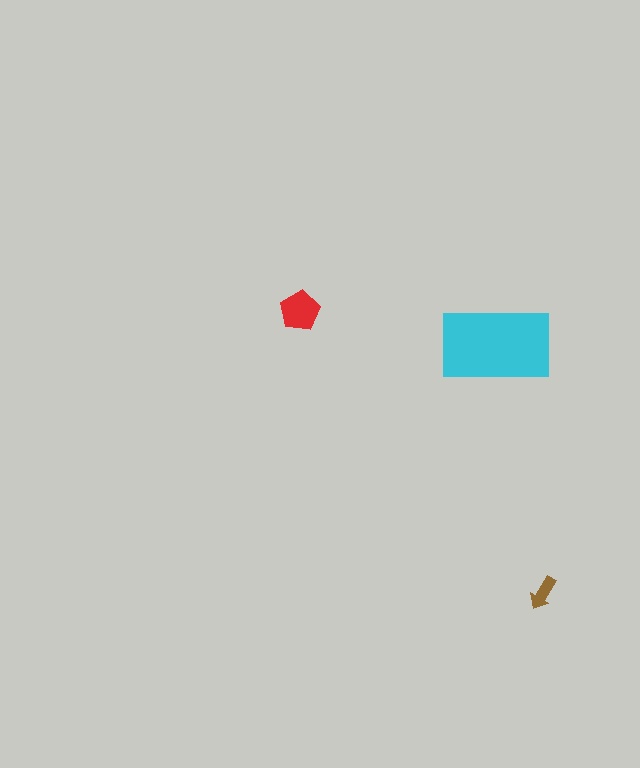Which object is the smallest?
The brown arrow.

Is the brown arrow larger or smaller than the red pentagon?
Smaller.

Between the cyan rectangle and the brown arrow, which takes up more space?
The cyan rectangle.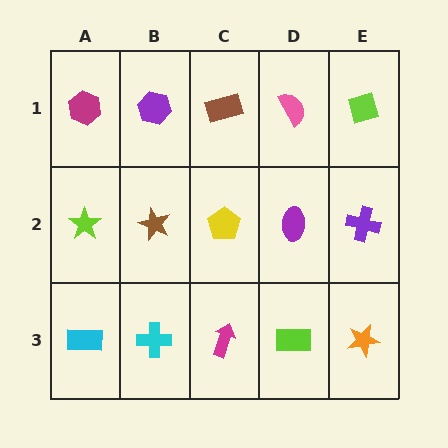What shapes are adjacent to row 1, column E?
A purple cross (row 2, column E), a pink semicircle (row 1, column D).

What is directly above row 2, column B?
A purple hexagon.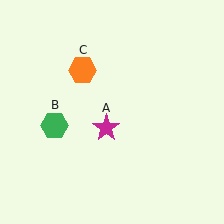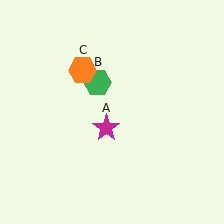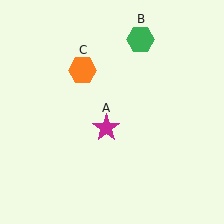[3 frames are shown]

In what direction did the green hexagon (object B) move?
The green hexagon (object B) moved up and to the right.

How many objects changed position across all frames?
1 object changed position: green hexagon (object B).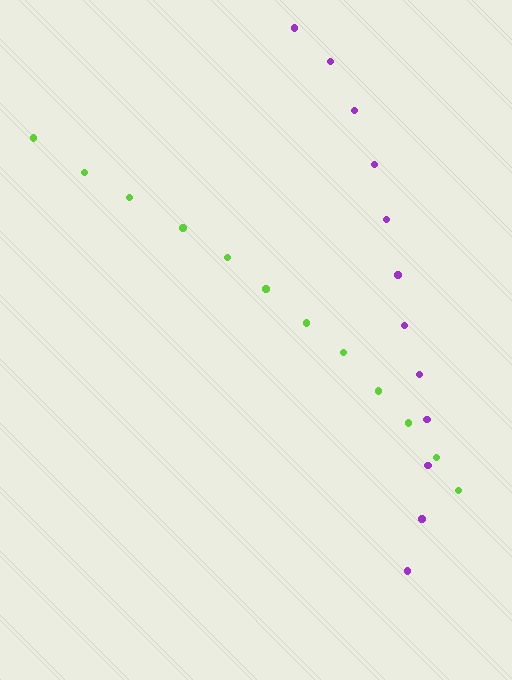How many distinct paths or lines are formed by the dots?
There are 2 distinct paths.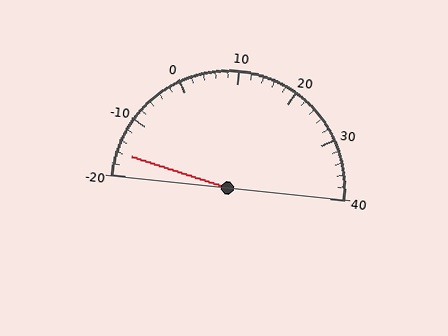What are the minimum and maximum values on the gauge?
The gauge ranges from -20 to 40.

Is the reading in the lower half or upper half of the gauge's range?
The reading is in the lower half of the range (-20 to 40).